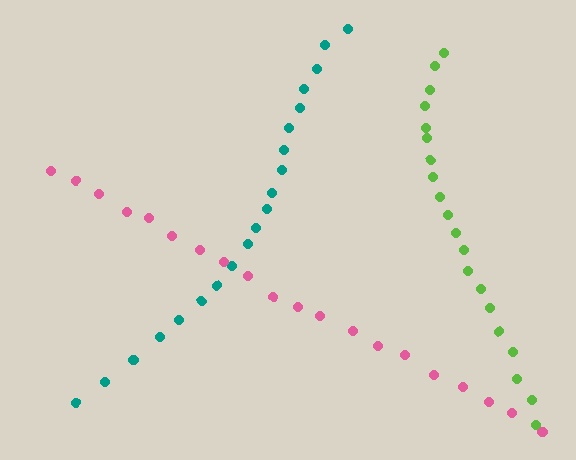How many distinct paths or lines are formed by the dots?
There are 3 distinct paths.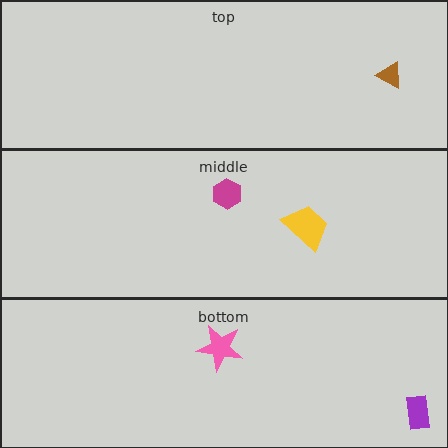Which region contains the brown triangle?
The top region.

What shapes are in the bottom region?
The pink star, the purple rectangle.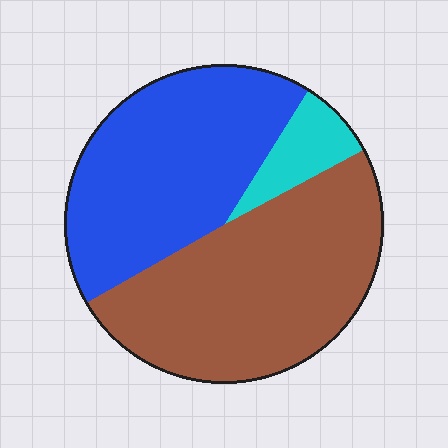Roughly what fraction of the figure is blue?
Blue takes up about two fifths (2/5) of the figure.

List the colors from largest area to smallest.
From largest to smallest: brown, blue, cyan.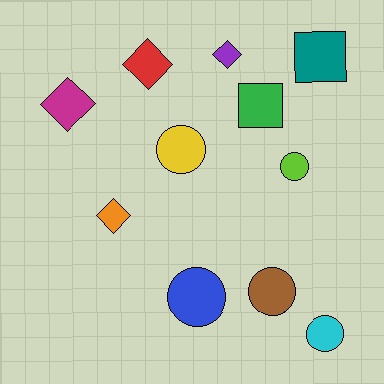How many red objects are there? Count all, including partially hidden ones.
There is 1 red object.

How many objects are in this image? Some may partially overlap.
There are 11 objects.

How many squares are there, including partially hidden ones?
There are 2 squares.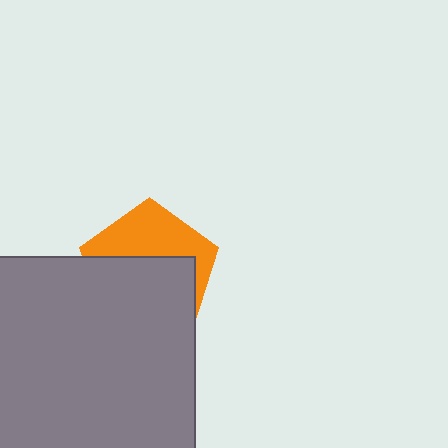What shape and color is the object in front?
The object in front is a gray square.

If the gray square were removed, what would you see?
You would see the complete orange pentagon.